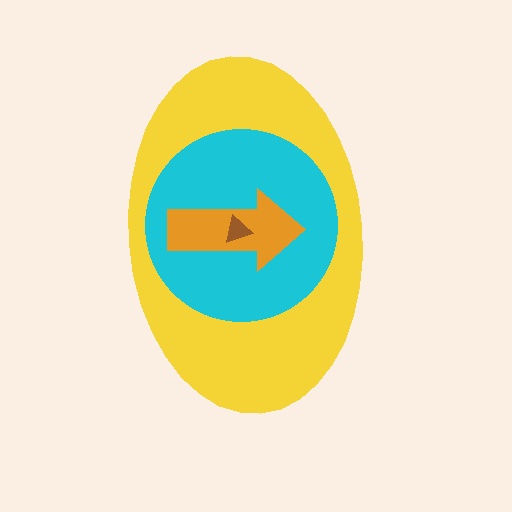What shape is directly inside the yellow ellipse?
The cyan circle.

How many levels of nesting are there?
4.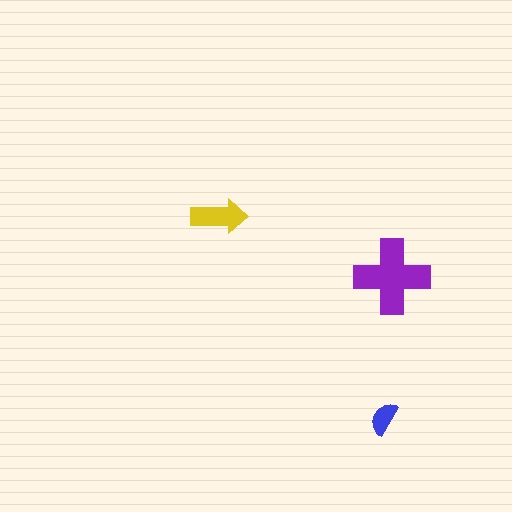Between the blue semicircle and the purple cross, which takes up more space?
The purple cross.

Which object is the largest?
The purple cross.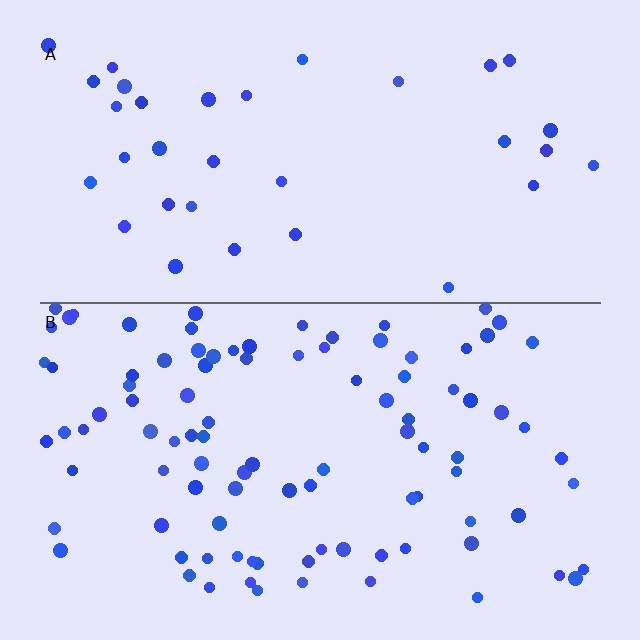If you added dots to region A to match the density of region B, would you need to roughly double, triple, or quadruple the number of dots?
Approximately triple.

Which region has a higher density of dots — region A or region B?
B (the bottom).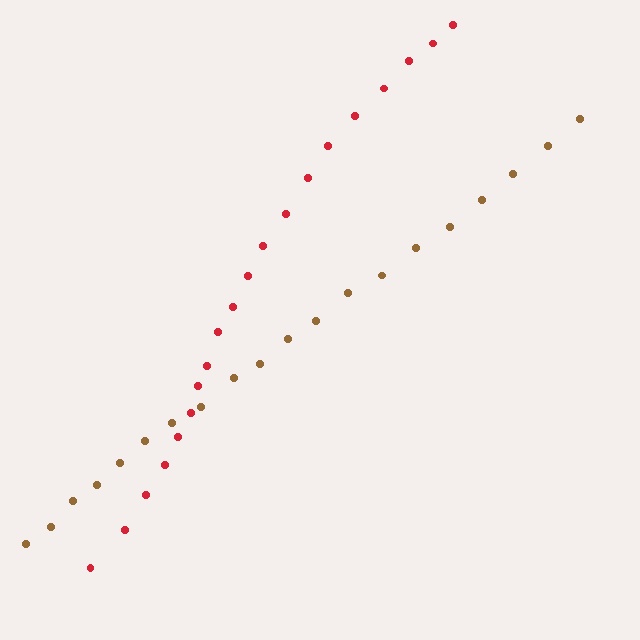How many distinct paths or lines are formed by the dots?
There are 2 distinct paths.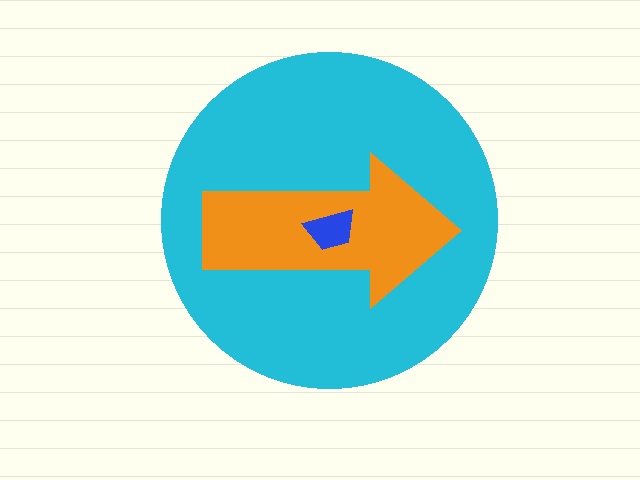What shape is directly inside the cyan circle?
The orange arrow.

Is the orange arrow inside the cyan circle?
Yes.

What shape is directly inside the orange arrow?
The blue trapezoid.